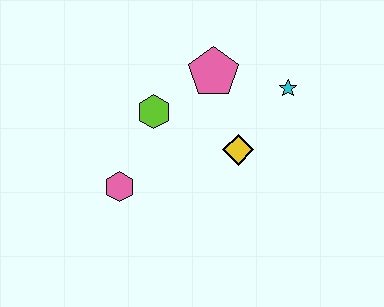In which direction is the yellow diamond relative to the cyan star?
The yellow diamond is below the cyan star.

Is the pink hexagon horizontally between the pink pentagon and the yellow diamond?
No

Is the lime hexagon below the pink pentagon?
Yes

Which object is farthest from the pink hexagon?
The cyan star is farthest from the pink hexagon.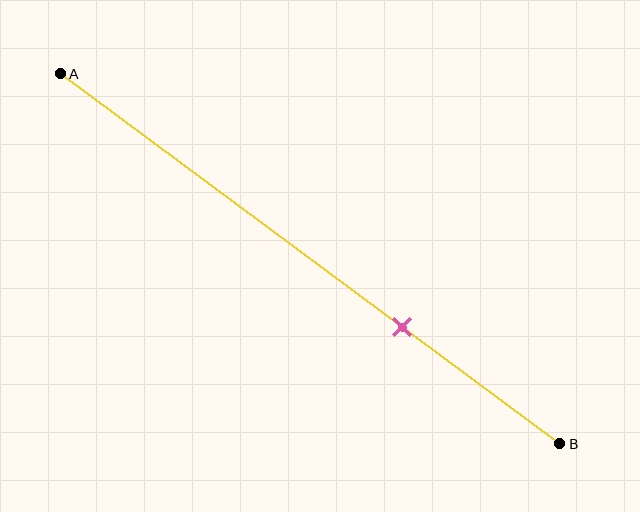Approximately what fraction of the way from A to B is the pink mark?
The pink mark is approximately 70% of the way from A to B.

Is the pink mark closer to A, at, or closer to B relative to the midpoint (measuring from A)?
The pink mark is closer to point B than the midpoint of segment AB.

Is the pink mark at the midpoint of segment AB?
No, the mark is at about 70% from A, not at the 50% midpoint.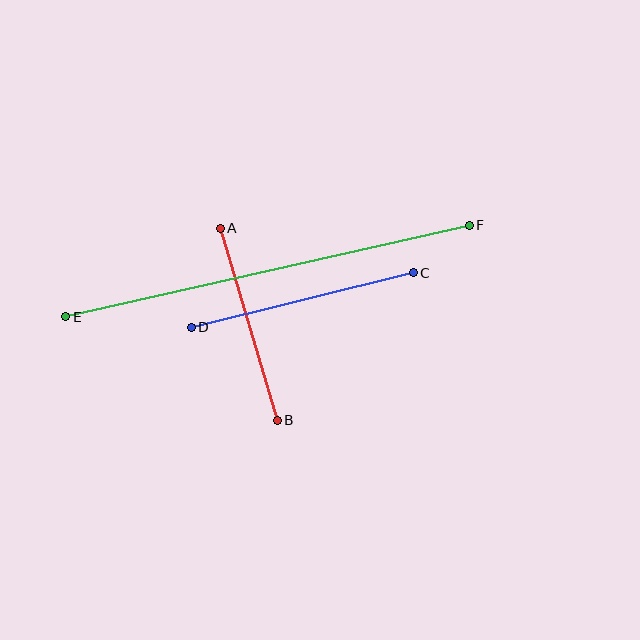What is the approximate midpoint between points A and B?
The midpoint is at approximately (249, 324) pixels.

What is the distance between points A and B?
The distance is approximately 200 pixels.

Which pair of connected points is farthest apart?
Points E and F are farthest apart.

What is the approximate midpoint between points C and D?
The midpoint is at approximately (302, 300) pixels.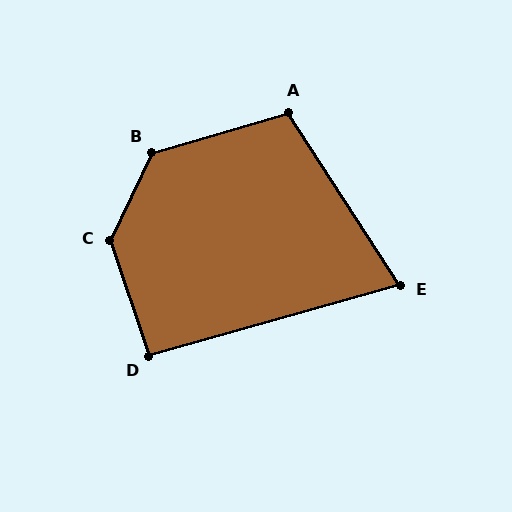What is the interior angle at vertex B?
Approximately 132 degrees (obtuse).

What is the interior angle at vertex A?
Approximately 107 degrees (obtuse).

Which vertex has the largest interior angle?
C, at approximately 136 degrees.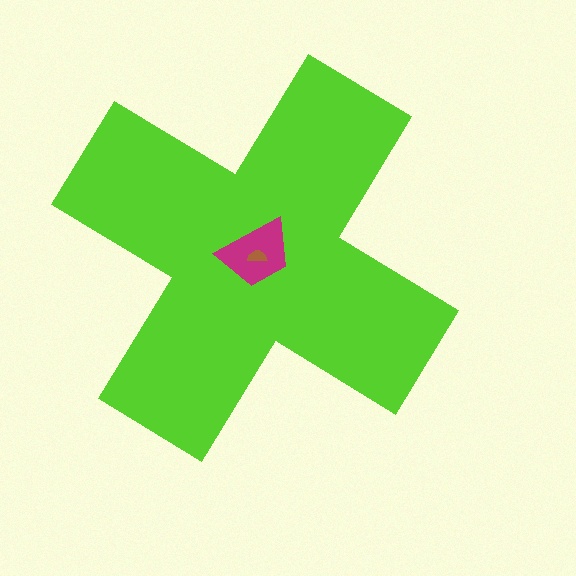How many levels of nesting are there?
3.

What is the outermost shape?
The lime cross.